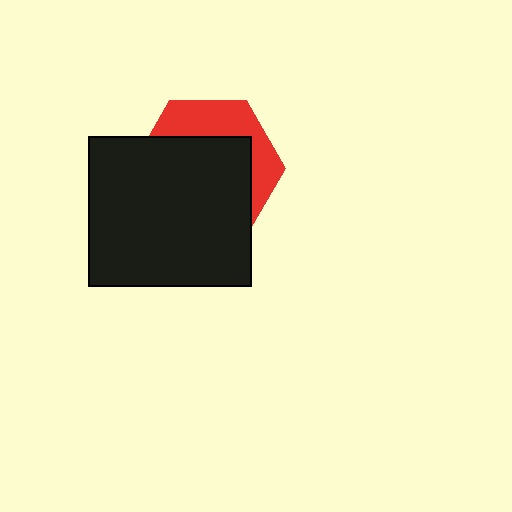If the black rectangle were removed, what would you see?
You would see the complete red hexagon.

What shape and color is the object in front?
The object in front is a black rectangle.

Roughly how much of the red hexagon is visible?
A small part of it is visible (roughly 34%).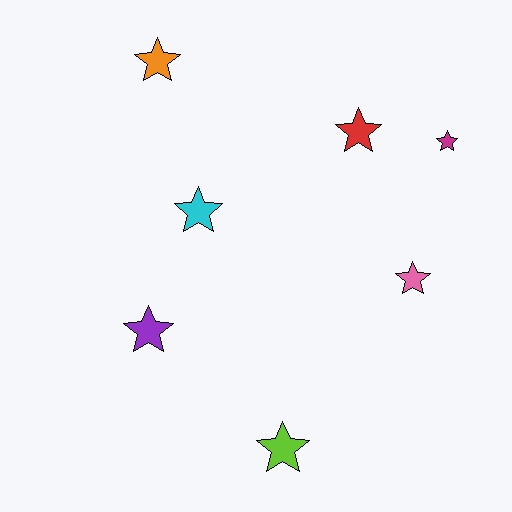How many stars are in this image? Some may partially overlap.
There are 7 stars.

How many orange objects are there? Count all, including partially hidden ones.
There is 1 orange object.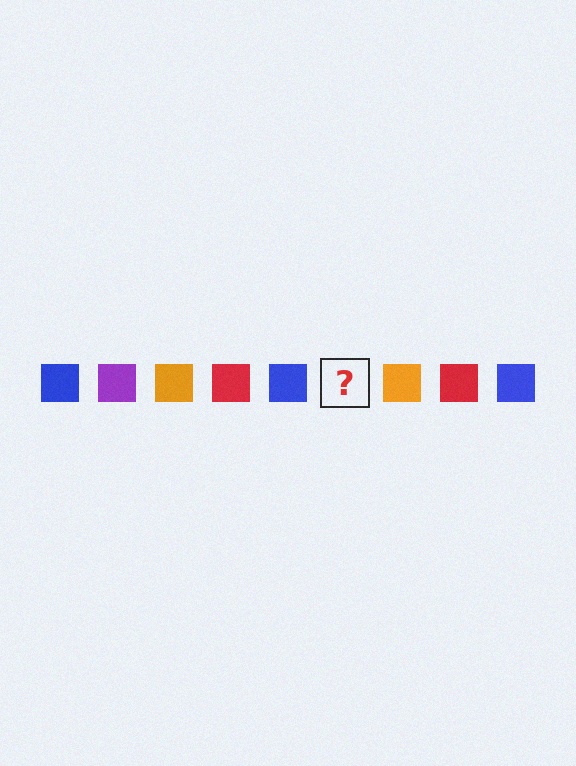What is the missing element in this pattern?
The missing element is a purple square.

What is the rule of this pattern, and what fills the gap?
The rule is that the pattern cycles through blue, purple, orange, red squares. The gap should be filled with a purple square.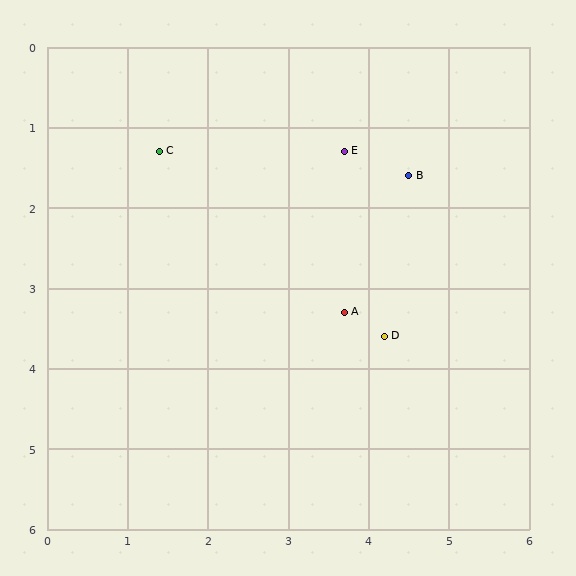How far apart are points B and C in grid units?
Points B and C are about 3.1 grid units apart.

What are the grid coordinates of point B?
Point B is at approximately (4.5, 1.6).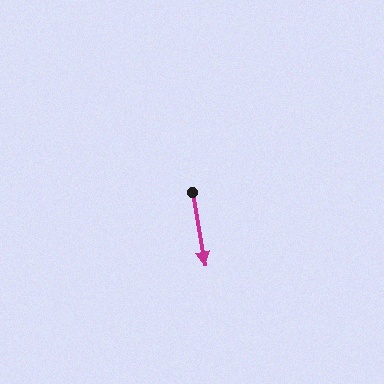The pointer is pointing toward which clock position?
Roughly 6 o'clock.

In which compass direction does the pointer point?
South.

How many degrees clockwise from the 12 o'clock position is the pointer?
Approximately 170 degrees.